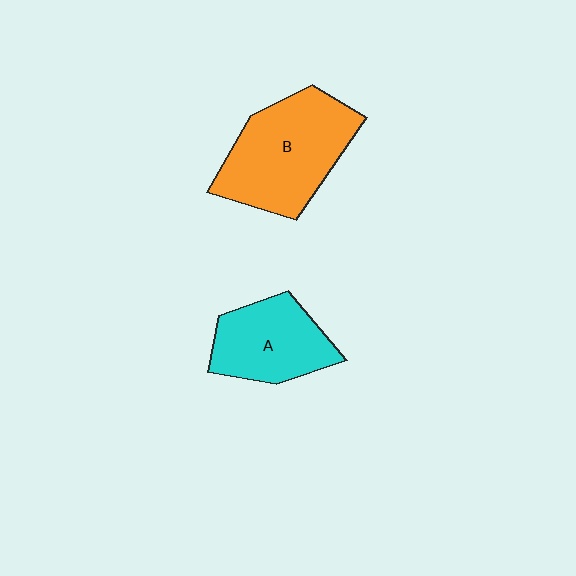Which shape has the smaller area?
Shape A (cyan).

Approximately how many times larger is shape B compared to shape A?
Approximately 1.4 times.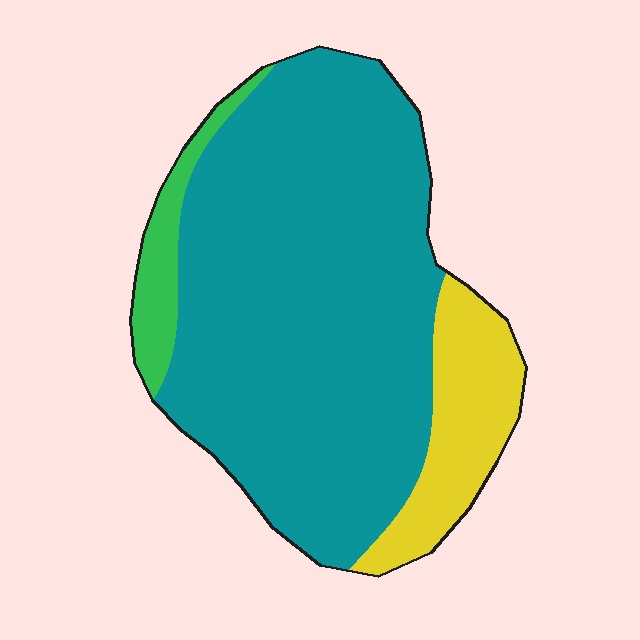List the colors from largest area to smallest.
From largest to smallest: teal, yellow, green.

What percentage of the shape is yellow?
Yellow covers 15% of the shape.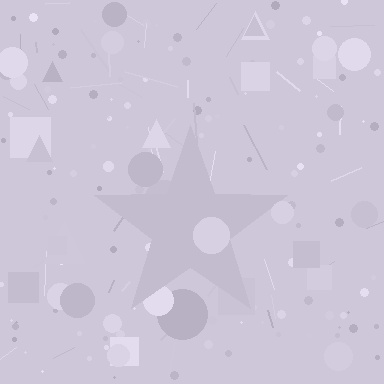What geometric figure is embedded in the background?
A star is embedded in the background.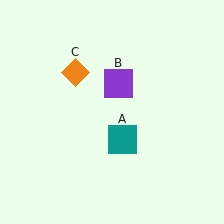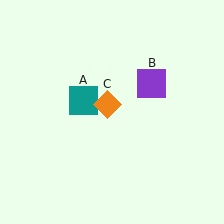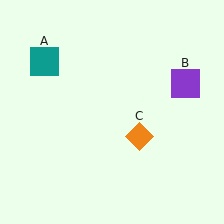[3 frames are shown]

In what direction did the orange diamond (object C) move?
The orange diamond (object C) moved down and to the right.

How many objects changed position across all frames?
3 objects changed position: teal square (object A), purple square (object B), orange diamond (object C).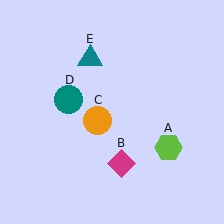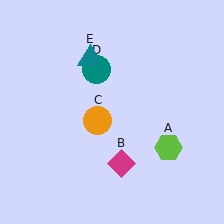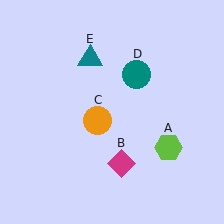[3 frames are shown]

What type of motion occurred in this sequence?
The teal circle (object D) rotated clockwise around the center of the scene.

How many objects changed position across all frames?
1 object changed position: teal circle (object D).